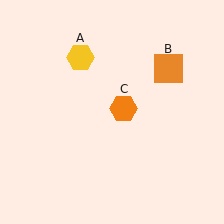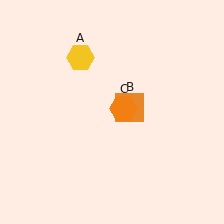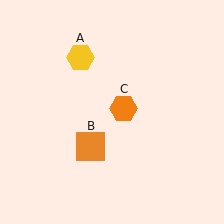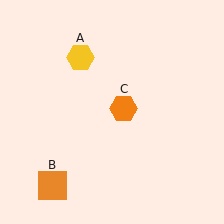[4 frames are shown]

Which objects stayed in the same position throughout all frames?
Yellow hexagon (object A) and orange hexagon (object C) remained stationary.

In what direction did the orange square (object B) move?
The orange square (object B) moved down and to the left.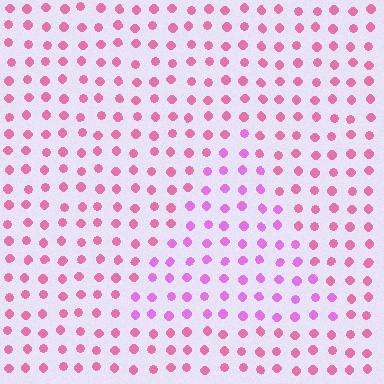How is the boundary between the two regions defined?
The boundary is defined purely by a slight shift in hue (about 31 degrees). Spacing, size, and orientation are identical on both sides.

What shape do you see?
I see a triangle.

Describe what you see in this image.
The image is filled with small pink elements in a uniform arrangement. A triangle-shaped region is visible where the elements are tinted to a slightly different hue, forming a subtle color boundary.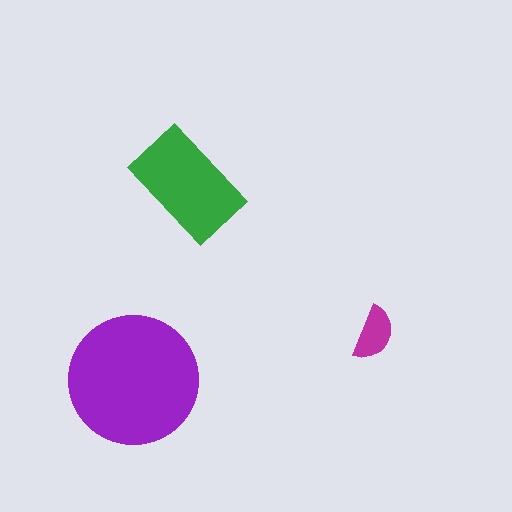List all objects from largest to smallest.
The purple circle, the green rectangle, the magenta semicircle.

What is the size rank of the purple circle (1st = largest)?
1st.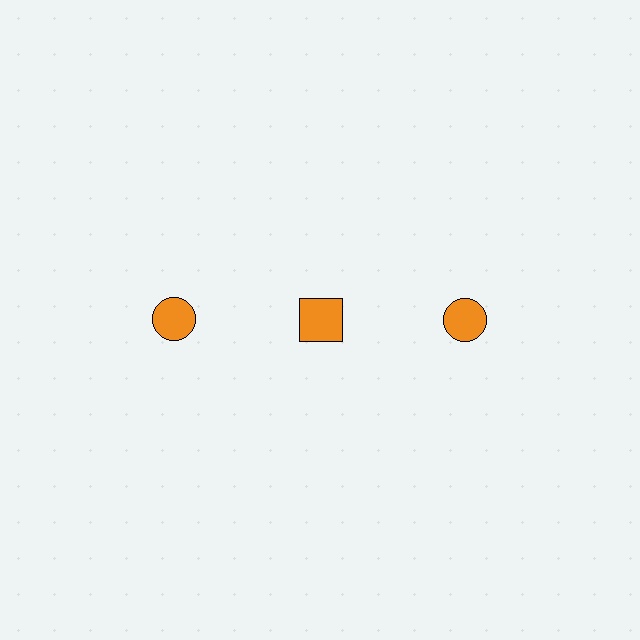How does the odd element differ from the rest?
It has a different shape: square instead of circle.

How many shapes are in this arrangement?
There are 3 shapes arranged in a grid pattern.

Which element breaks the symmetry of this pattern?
The orange square in the top row, second from left column breaks the symmetry. All other shapes are orange circles.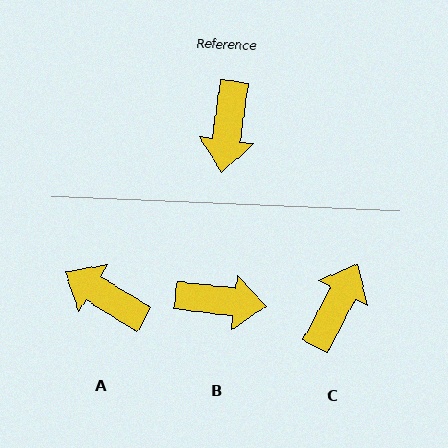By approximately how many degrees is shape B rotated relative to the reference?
Approximately 91 degrees counter-clockwise.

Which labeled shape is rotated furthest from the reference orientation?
C, about 160 degrees away.